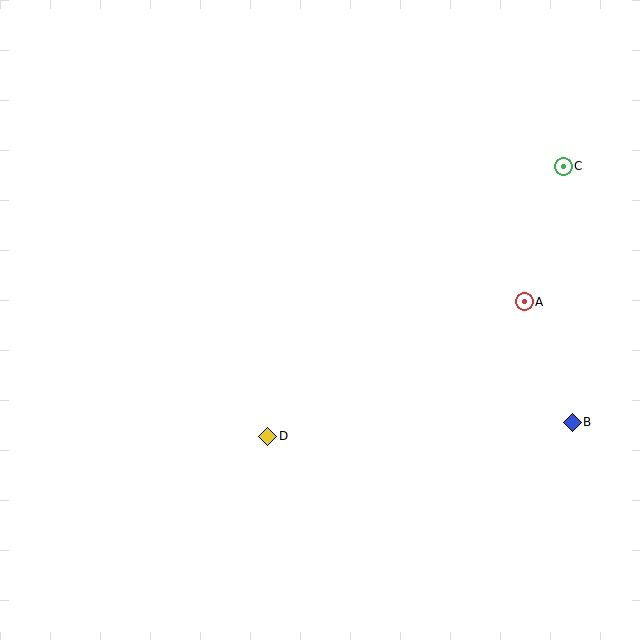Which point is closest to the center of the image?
Point D at (268, 436) is closest to the center.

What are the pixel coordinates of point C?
Point C is at (563, 166).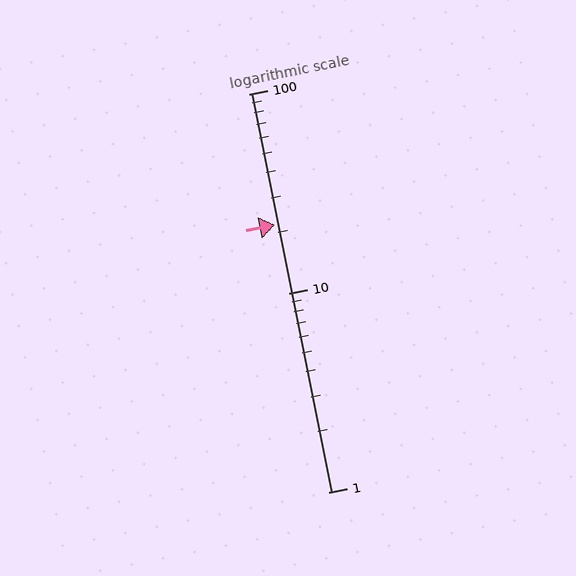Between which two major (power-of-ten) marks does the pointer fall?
The pointer is between 10 and 100.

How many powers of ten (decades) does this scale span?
The scale spans 2 decades, from 1 to 100.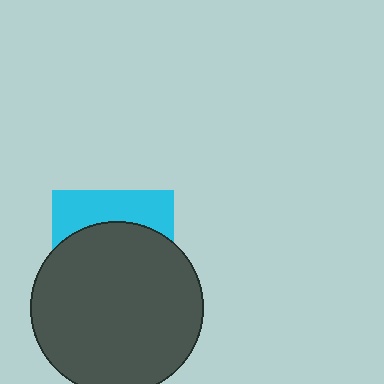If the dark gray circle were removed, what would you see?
You would see the complete cyan square.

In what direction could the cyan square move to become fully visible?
The cyan square could move up. That would shift it out from behind the dark gray circle entirely.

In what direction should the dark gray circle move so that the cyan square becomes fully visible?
The dark gray circle should move down. That is the shortest direction to clear the overlap and leave the cyan square fully visible.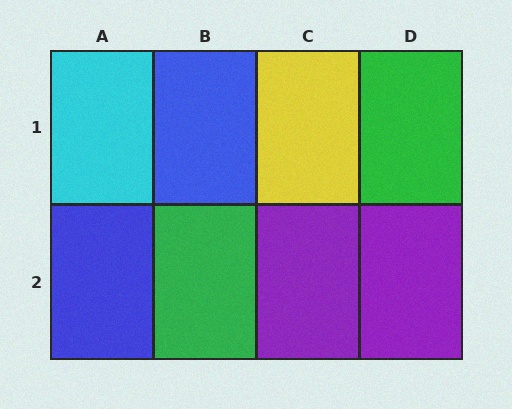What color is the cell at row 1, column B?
Blue.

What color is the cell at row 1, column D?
Green.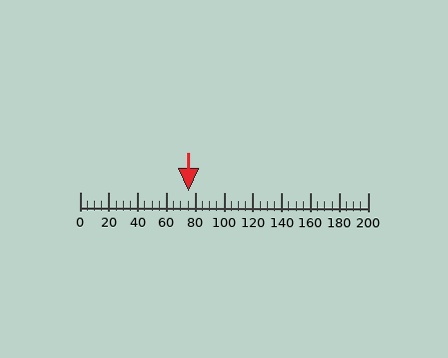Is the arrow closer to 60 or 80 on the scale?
The arrow is closer to 80.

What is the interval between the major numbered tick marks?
The major tick marks are spaced 20 units apart.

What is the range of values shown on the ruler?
The ruler shows values from 0 to 200.